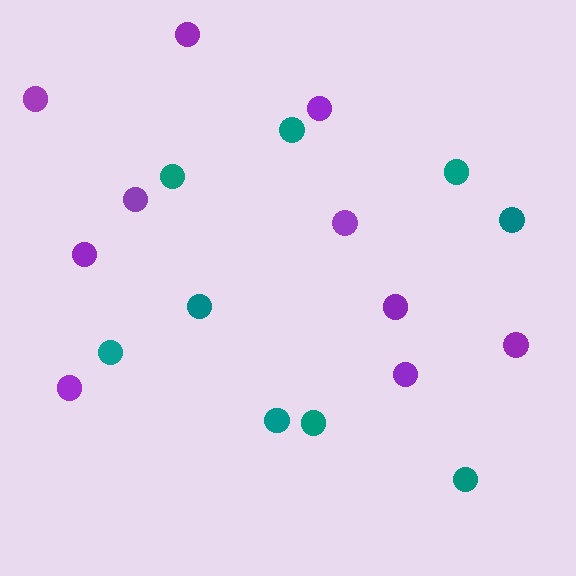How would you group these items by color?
There are 2 groups: one group of purple circles (10) and one group of teal circles (9).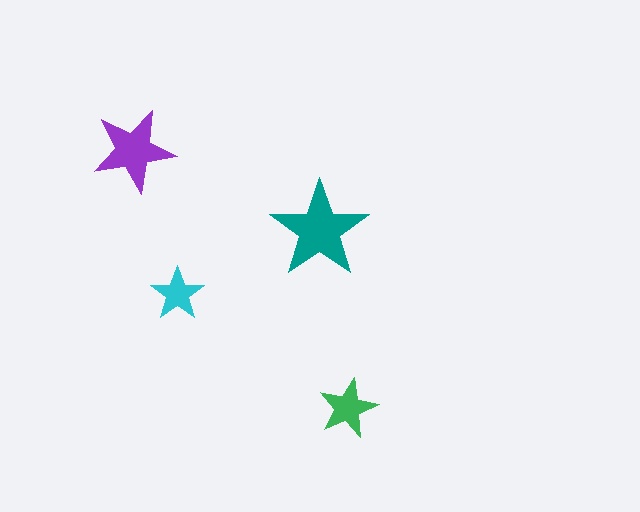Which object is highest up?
The purple star is topmost.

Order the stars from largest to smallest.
the teal one, the purple one, the green one, the cyan one.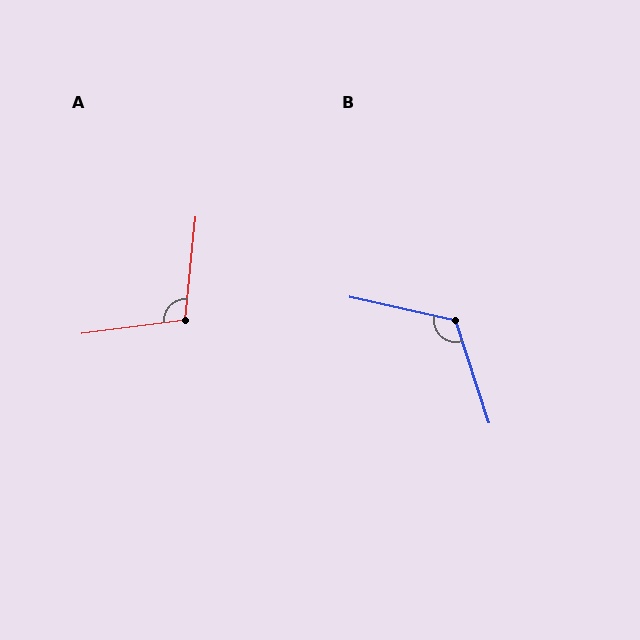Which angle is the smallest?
A, at approximately 103 degrees.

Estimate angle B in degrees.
Approximately 120 degrees.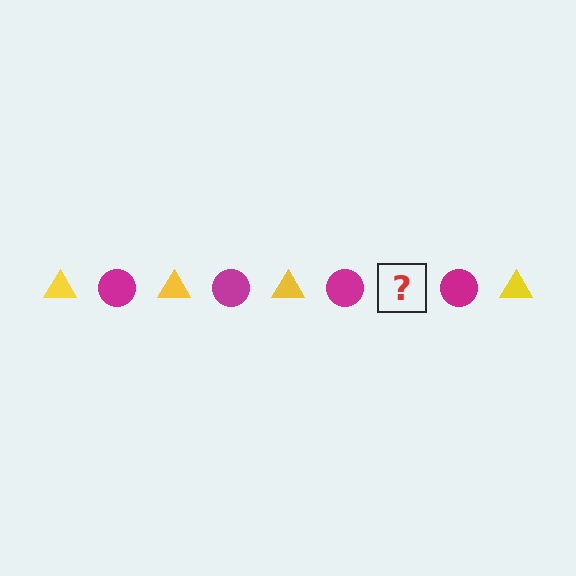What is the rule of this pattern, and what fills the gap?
The rule is that the pattern alternates between yellow triangle and magenta circle. The gap should be filled with a yellow triangle.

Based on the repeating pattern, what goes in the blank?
The blank should be a yellow triangle.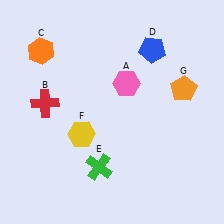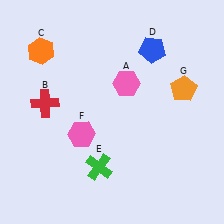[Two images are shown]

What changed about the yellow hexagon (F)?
In Image 1, F is yellow. In Image 2, it changed to pink.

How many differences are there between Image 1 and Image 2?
There is 1 difference between the two images.